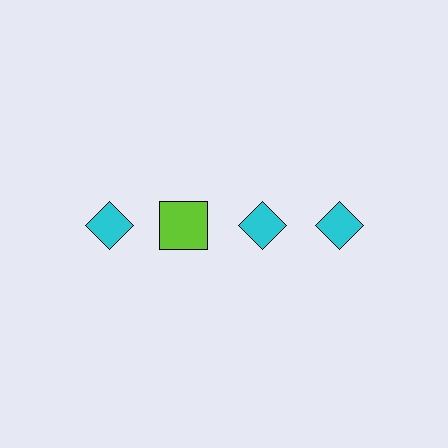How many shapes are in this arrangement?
There are 4 shapes arranged in a grid pattern.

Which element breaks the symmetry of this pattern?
The lime square in the top row, second from left column breaks the symmetry. All other shapes are cyan diamonds.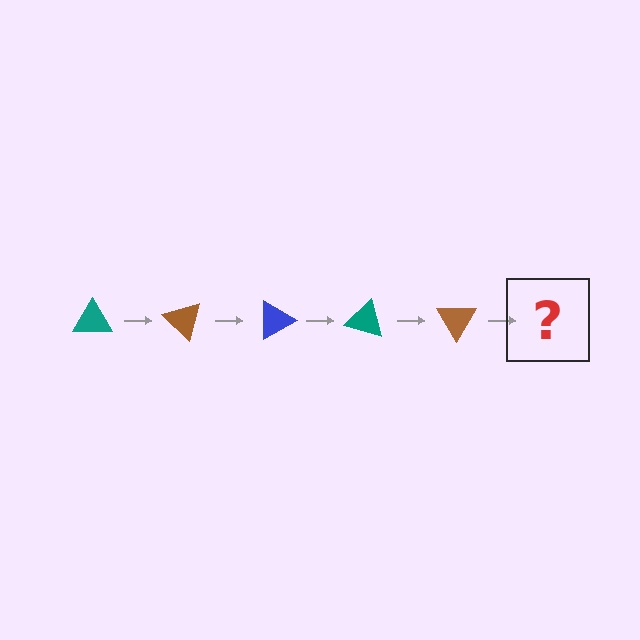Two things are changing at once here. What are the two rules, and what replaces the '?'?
The two rules are that it rotates 45 degrees each step and the color cycles through teal, brown, and blue. The '?' should be a blue triangle, rotated 225 degrees from the start.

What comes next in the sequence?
The next element should be a blue triangle, rotated 225 degrees from the start.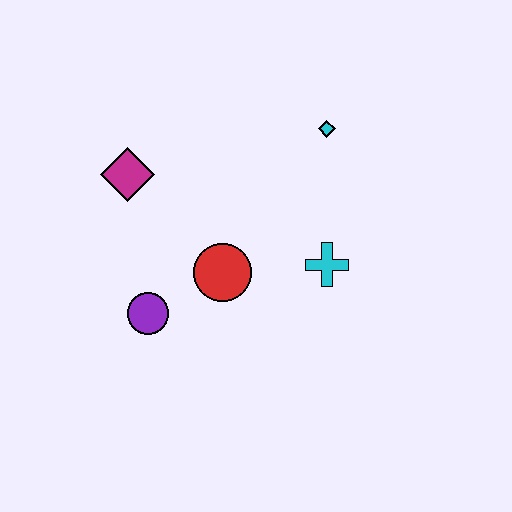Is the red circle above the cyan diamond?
No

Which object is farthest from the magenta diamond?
The cyan cross is farthest from the magenta diamond.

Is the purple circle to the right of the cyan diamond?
No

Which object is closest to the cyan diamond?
The cyan cross is closest to the cyan diamond.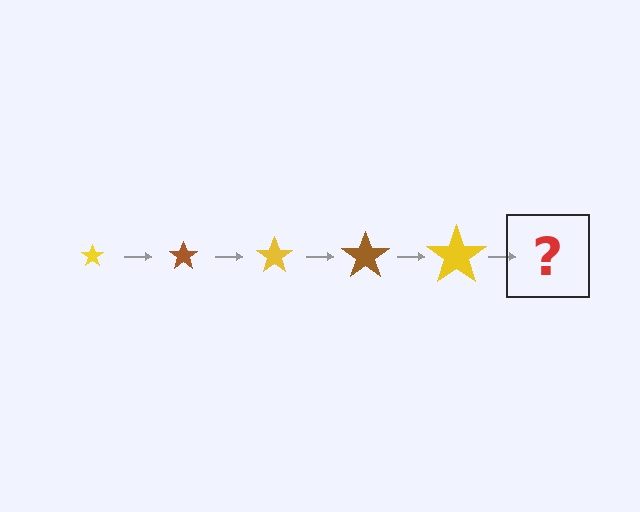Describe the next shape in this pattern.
It should be a brown star, larger than the previous one.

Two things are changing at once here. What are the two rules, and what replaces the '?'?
The two rules are that the star grows larger each step and the color cycles through yellow and brown. The '?' should be a brown star, larger than the previous one.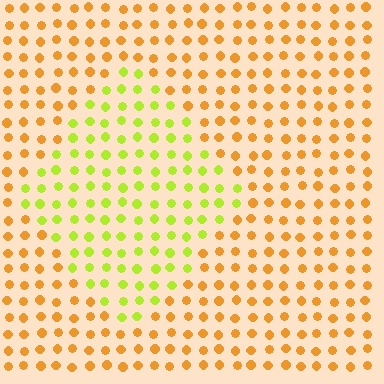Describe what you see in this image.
The image is filled with small orange elements in a uniform arrangement. A diamond-shaped region is visible where the elements are tinted to a slightly different hue, forming a subtle color boundary.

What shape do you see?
I see a diamond.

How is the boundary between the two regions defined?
The boundary is defined purely by a slight shift in hue (about 46 degrees). Spacing, size, and orientation are identical on both sides.